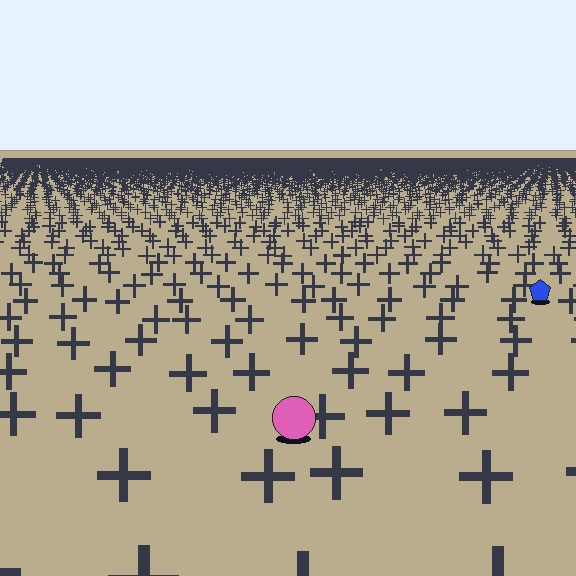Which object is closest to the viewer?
The pink circle is closest. The texture marks near it are larger and more spread out.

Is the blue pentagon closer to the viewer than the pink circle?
No. The pink circle is closer — you can tell from the texture gradient: the ground texture is coarser near it.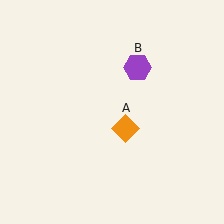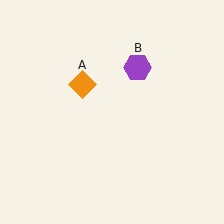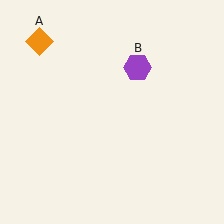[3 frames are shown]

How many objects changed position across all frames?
1 object changed position: orange diamond (object A).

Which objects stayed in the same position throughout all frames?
Purple hexagon (object B) remained stationary.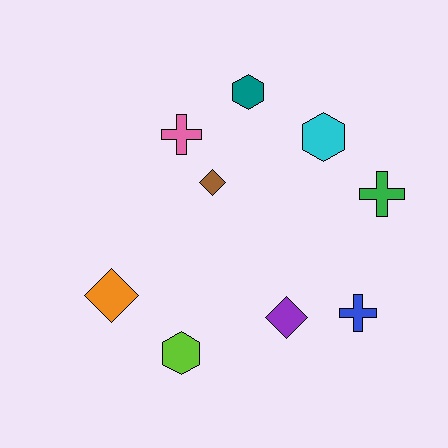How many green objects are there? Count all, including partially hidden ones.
There is 1 green object.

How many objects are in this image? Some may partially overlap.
There are 9 objects.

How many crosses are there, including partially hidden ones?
There are 3 crosses.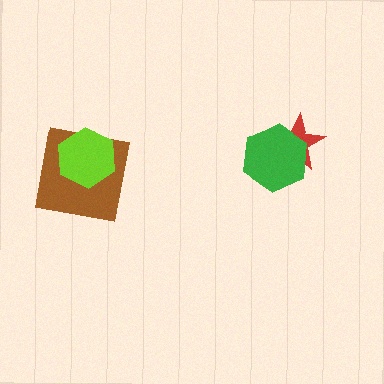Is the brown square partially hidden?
Yes, it is partially covered by another shape.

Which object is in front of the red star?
The green hexagon is in front of the red star.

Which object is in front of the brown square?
The lime hexagon is in front of the brown square.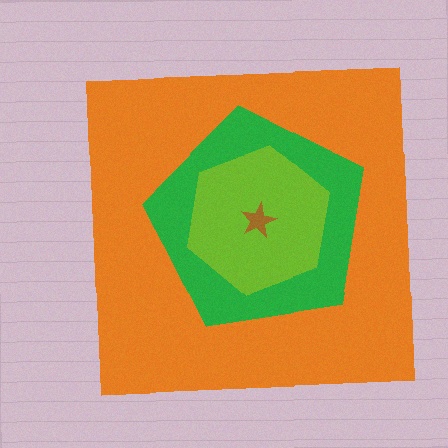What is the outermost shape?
The orange square.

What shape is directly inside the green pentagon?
The lime hexagon.